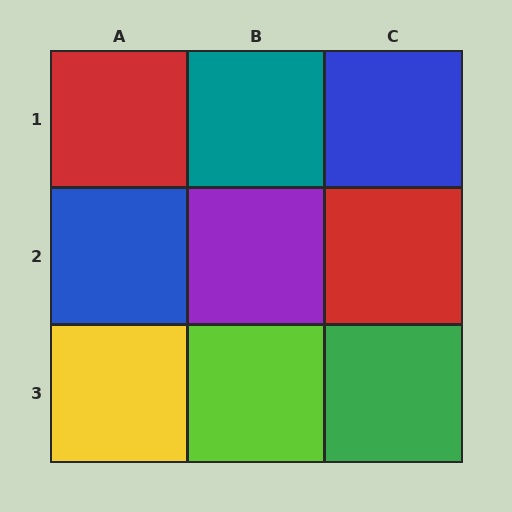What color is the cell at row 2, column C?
Red.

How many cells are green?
1 cell is green.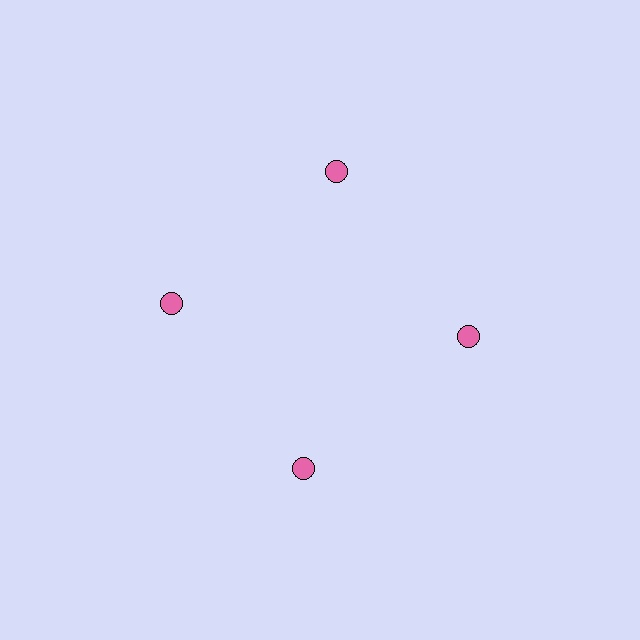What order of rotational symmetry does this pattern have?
This pattern has 4-fold rotational symmetry.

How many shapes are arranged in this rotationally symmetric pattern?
There are 4 shapes, arranged in 4 groups of 1.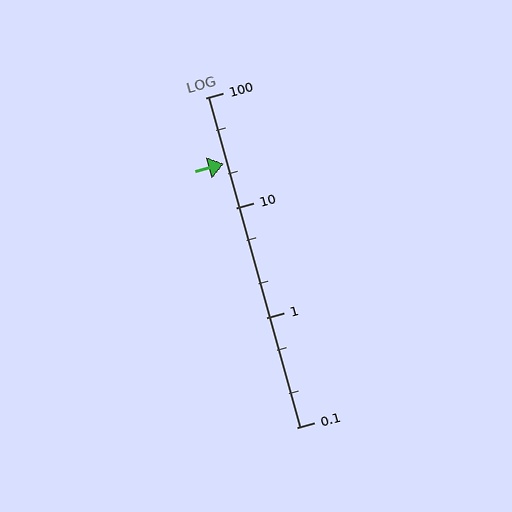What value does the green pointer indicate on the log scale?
The pointer indicates approximately 25.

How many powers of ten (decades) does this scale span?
The scale spans 3 decades, from 0.1 to 100.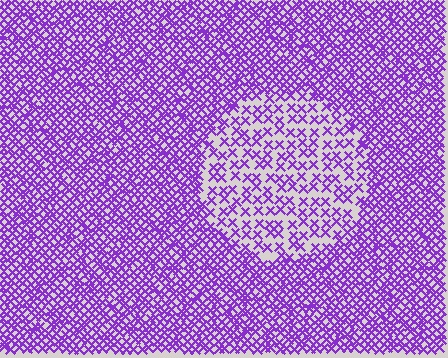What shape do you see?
I see a circle.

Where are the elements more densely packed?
The elements are more densely packed outside the circle boundary.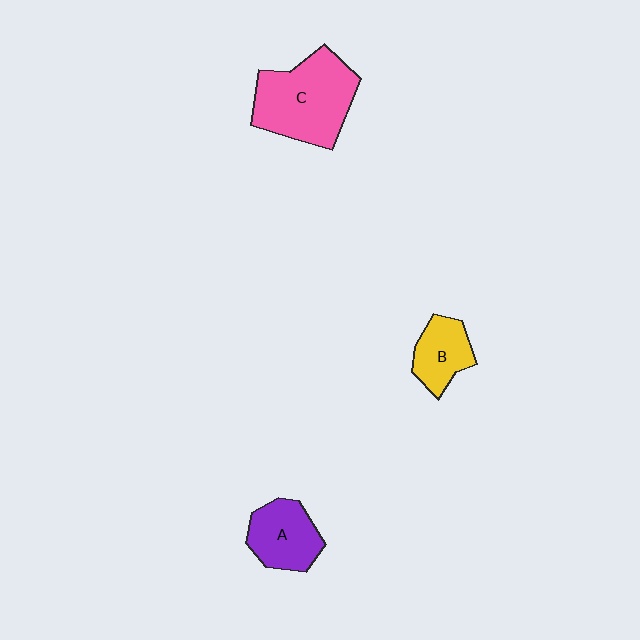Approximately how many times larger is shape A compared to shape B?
Approximately 1.2 times.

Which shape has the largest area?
Shape C (pink).